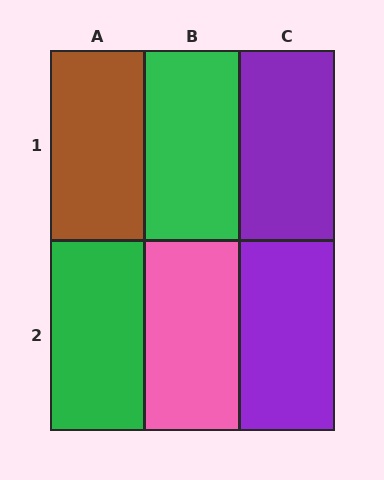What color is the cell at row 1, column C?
Purple.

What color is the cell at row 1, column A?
Brown.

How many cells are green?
2 cells are green.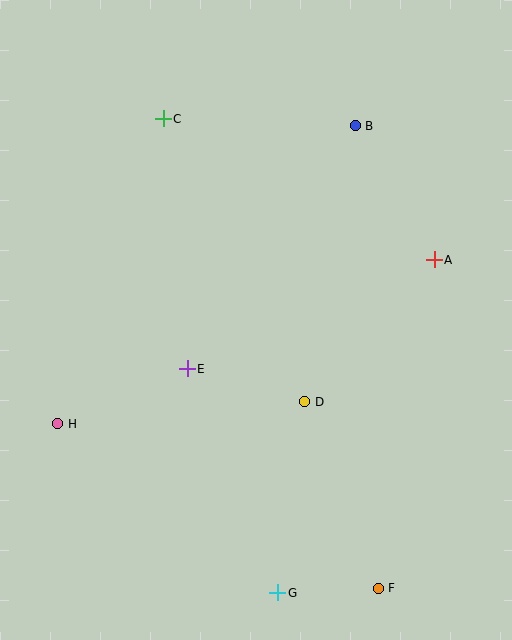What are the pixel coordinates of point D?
Point D is at (305, 402).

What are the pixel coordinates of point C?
Point C is at (163, 119).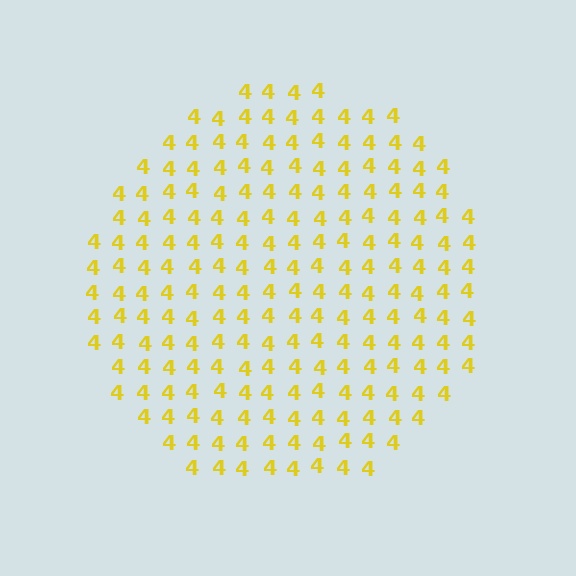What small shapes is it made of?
It is made of small digit 4's.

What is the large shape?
The large shape is a circle.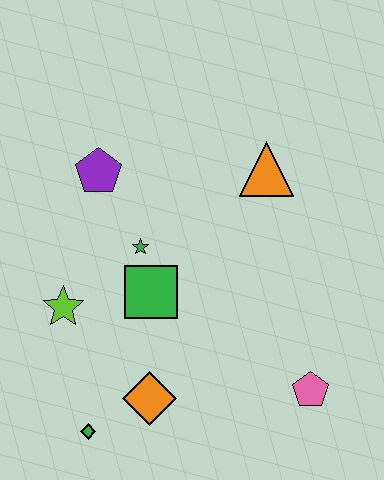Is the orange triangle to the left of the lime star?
No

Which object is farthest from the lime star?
The pink pentagon is farthest from the lime star.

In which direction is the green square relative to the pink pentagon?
The green square is to the left of the pink pentagon.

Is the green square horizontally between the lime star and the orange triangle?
Yes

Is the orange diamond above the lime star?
No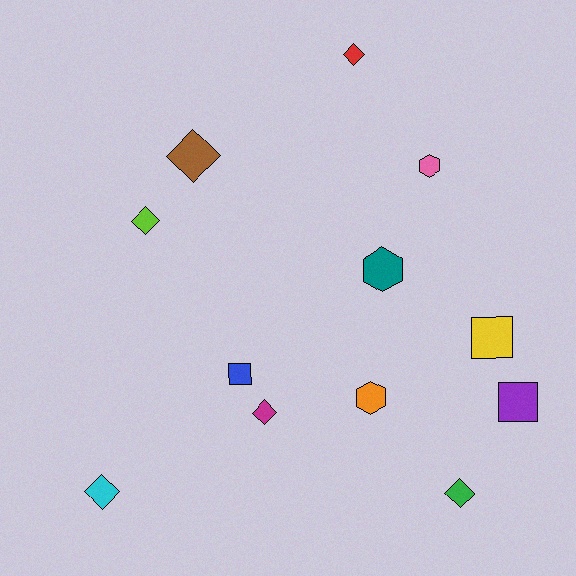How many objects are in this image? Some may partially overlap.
There are 12 objects.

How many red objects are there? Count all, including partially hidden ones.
There is 1 red object.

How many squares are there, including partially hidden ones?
There are 3 squares.